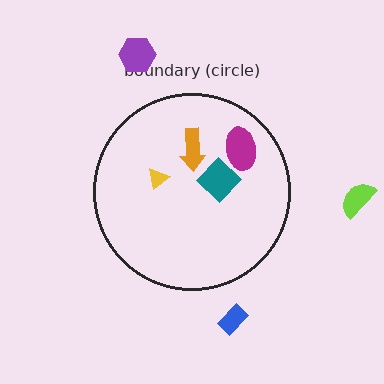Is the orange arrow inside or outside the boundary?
Inside.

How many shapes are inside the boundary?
4 inside, 3 outside.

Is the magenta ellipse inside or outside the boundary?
Inside.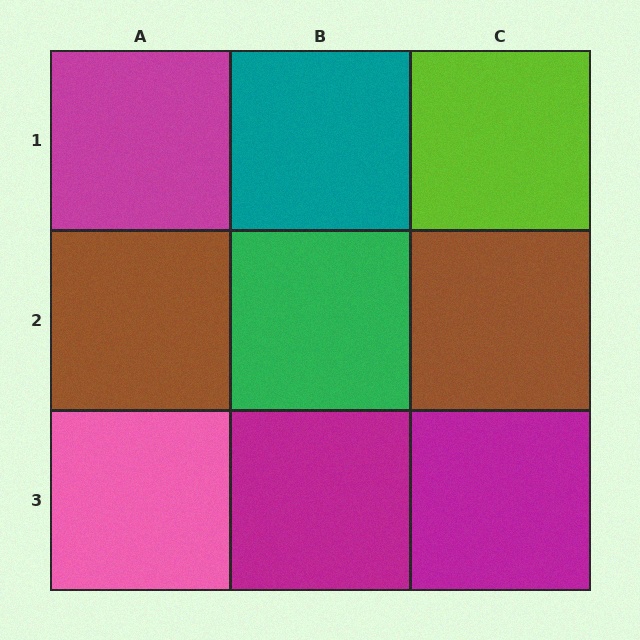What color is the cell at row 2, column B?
Green.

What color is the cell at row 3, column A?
Pink.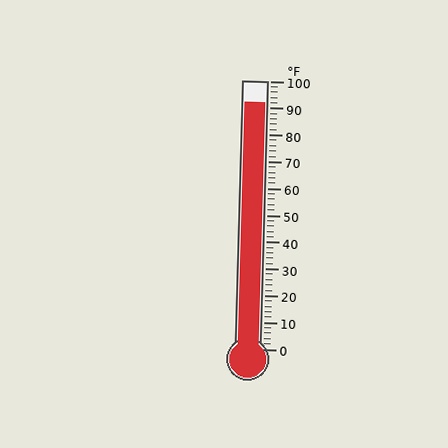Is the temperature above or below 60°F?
The temperature is above 60°F.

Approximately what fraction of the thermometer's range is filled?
The thermometer is filled to approximately 90% of its range.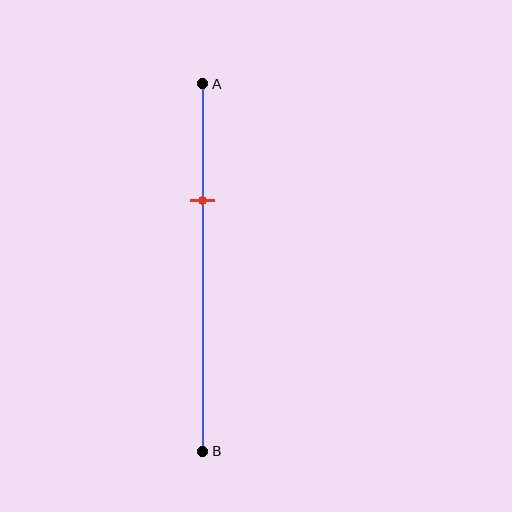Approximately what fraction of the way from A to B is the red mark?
The red mark is approximately 30% of the way from A to B.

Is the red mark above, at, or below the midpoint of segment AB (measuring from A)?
The red mark is above the midpoint of segment AB.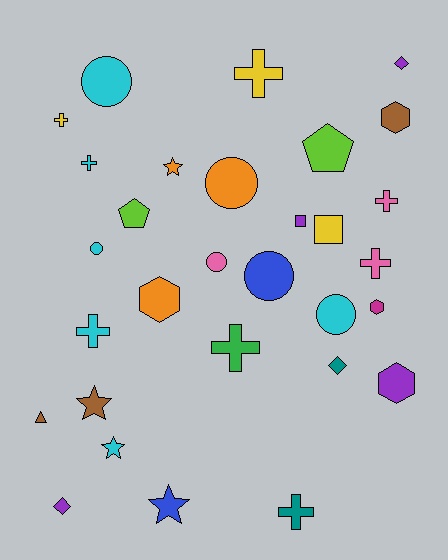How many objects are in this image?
There are 30 objects.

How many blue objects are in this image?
There are 2 blue objects.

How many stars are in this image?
There are 4 stars.